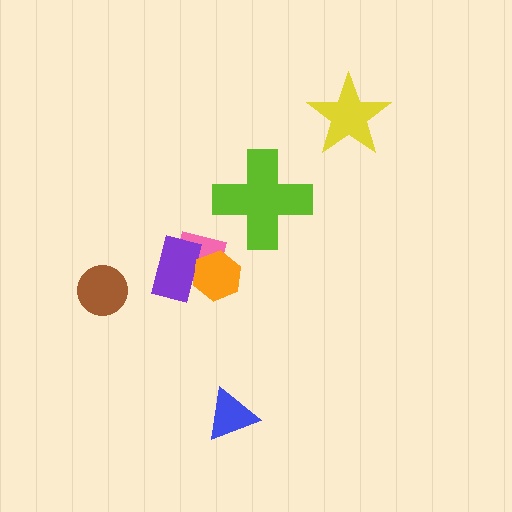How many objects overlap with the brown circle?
0 objects overlap with the brown circle.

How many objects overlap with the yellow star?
0 objects overlap with the yellow star.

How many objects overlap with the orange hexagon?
2 objects overlap with the orange hexagon.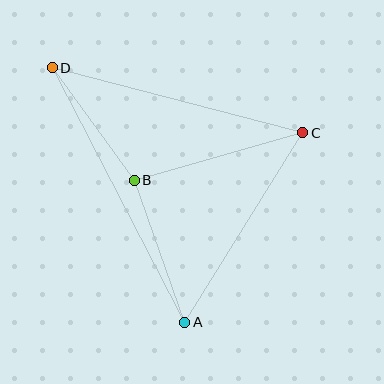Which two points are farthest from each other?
Points A and D are farthest from each other.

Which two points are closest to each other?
Points B and D are closest to each other.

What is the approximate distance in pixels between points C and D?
The distance between C and D is approximately 259 pixels.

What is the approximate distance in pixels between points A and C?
The distance between A and C is approximately 224 pixels.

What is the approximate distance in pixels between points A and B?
The distance between A and B is approximately 151 pixels.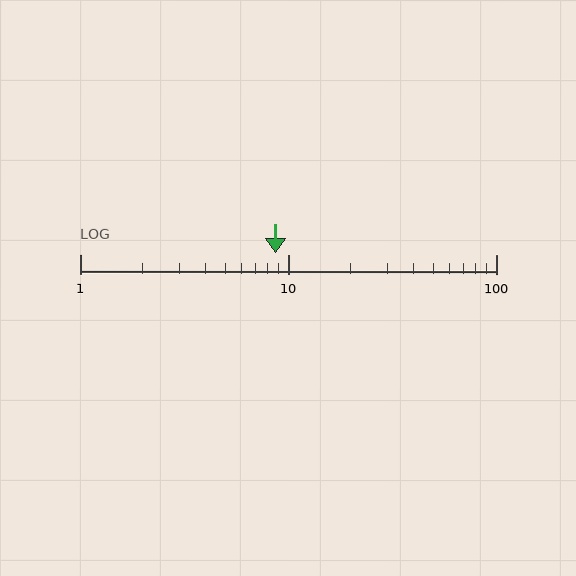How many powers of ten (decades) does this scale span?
The scale spans 2 decades, from 1 to 100.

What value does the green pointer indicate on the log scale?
The pointer indicates approximately 8.7.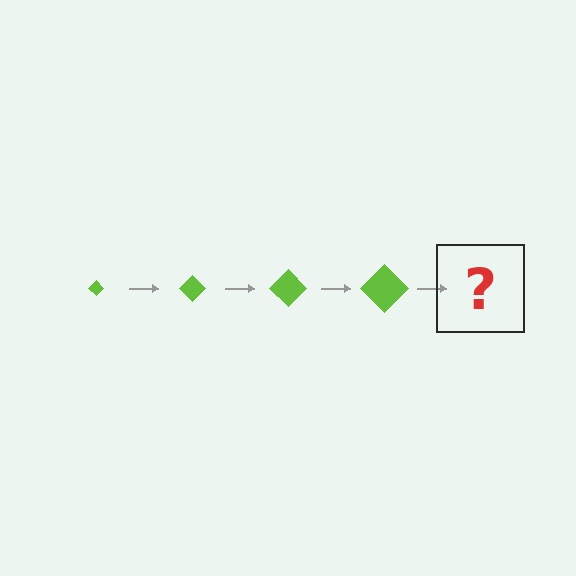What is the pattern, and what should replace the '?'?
The pattern is that the diamond gets progressively larger each step. The '?' should be a lime diamond, larger than the previous one.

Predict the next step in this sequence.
The next step is a lime diamond, larger than the previous one.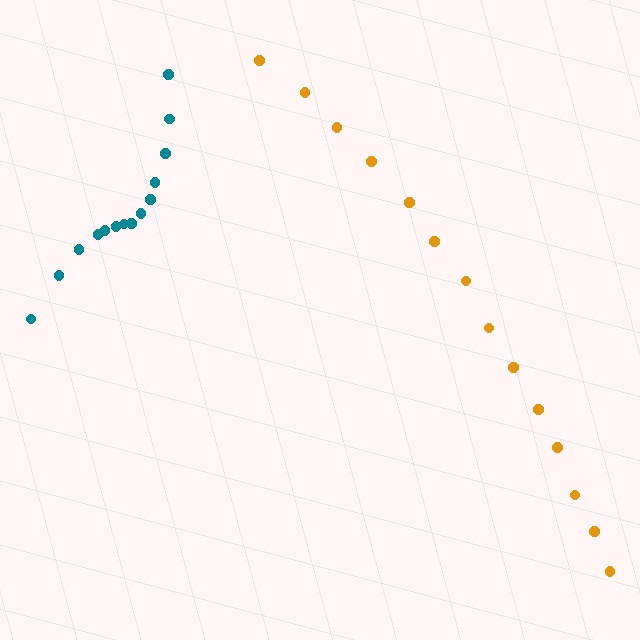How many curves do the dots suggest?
There are 2 distinct paths.